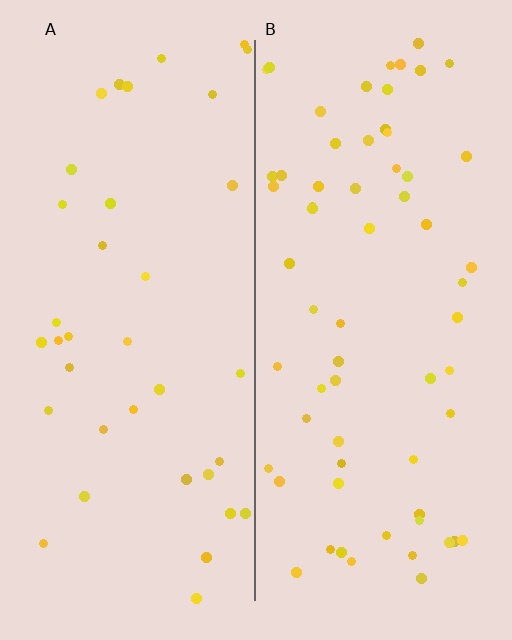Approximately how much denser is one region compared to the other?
Approximately 1.8× — region B over region A.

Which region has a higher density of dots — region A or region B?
B (the right).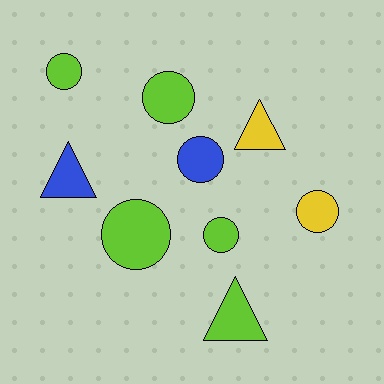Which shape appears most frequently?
Circle, with 6 objects.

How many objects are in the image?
There are 9 objects.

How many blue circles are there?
There is 1 blue circle.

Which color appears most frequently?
Lime, with 5 objects.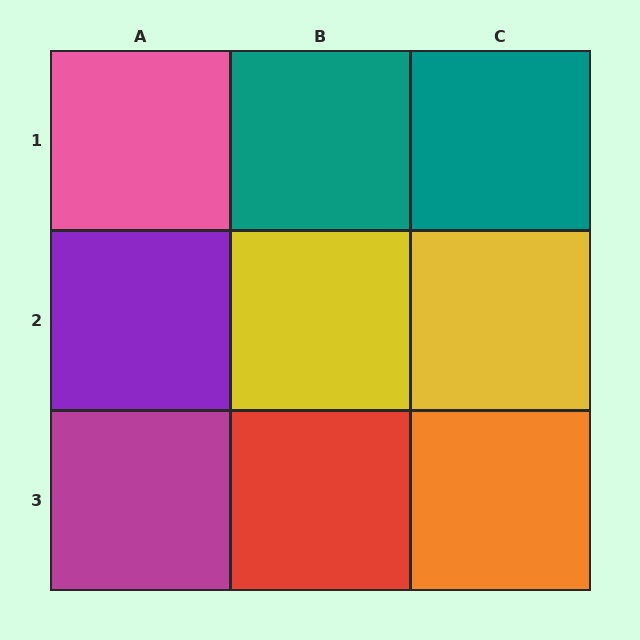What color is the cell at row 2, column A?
Purple.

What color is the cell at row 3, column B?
Red.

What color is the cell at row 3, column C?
Orange.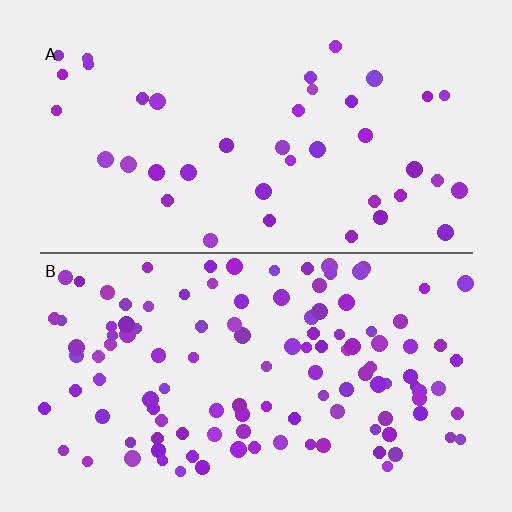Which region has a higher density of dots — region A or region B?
B (the bottom).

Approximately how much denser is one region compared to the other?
Approximately 2.9× — region B over region A.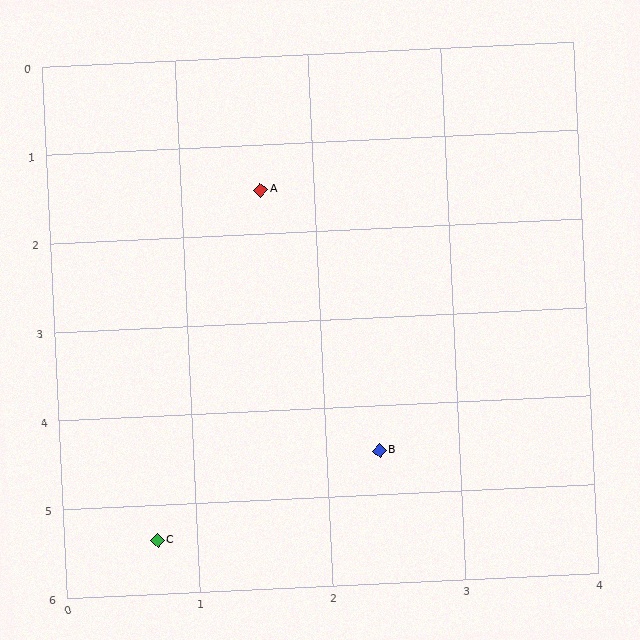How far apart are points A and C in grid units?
Points A and C are about 4.0 grid units apart.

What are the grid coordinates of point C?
Point C is at approximately (0.7, 5.4).